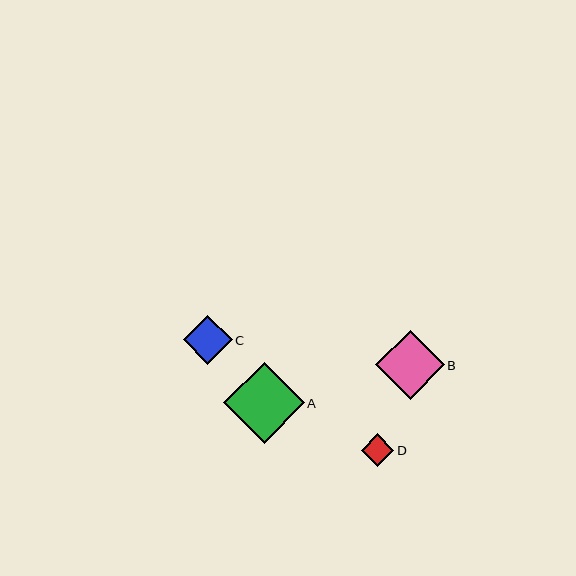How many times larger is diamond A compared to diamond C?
Diamond A is approximately 1.7 times the size of diamond C.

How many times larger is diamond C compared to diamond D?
Diamond C is approximately 1.5 times the size of diamond D.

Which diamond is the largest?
Diamond A is the largest with a size of approximately 81 pixels.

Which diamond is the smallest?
Diamond D is the smallest with a size of approximately 33 pixels.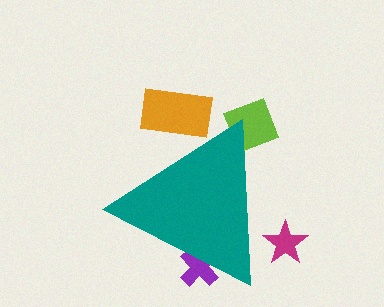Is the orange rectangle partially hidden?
Yes, the orange rectangle is partially hidden behind the teal triangle.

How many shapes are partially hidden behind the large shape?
4 shapes are partially hidden.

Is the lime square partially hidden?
Yes, the lime square is partially hidden behind the teal triangle.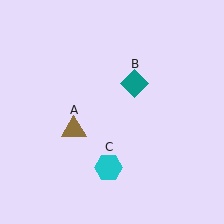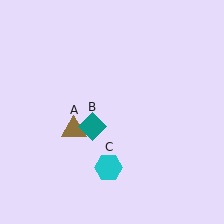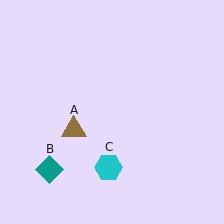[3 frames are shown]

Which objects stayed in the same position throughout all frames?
Brown triangle (object A) and cyan hexagon (object C) remained stationary.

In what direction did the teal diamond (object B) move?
The teal diamond (object B) moved down and to the left.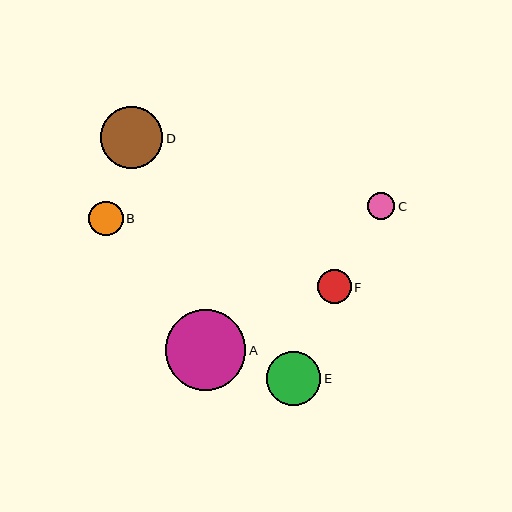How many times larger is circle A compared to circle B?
Circle A is approximately 2.4 times the size of circle B.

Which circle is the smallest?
Circle C is the smallest with a size of approximately 27 pixels.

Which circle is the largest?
Circle A is the largest with a size of approximately 81 pixels.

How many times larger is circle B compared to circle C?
Circle B is approximately 1.2 times the size of circle C.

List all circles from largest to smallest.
From largest to smallest: A, D, E, F, B, C.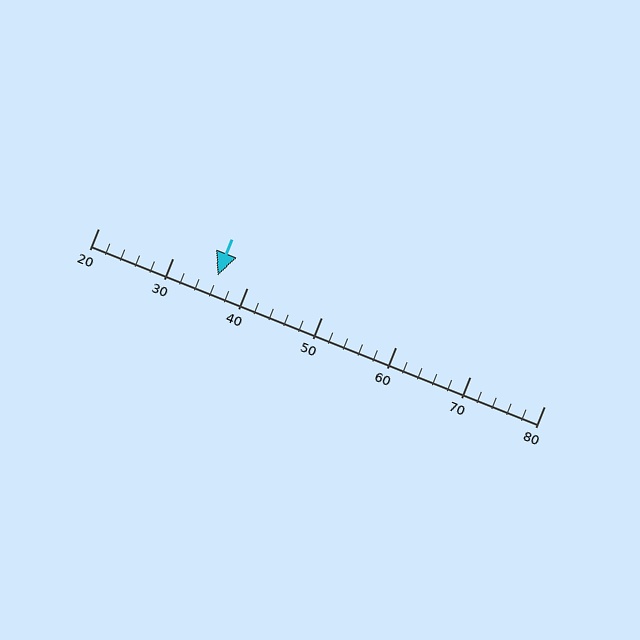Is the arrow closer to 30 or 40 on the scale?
The arrow is closer to 40.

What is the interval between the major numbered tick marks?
The major tick marks are spaced 10 units apart.